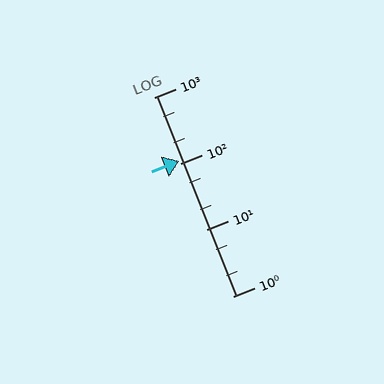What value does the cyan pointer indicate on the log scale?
The pointer indicates approximately 110.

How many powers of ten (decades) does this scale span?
The scale spans 3 decades, from 1 to 1000.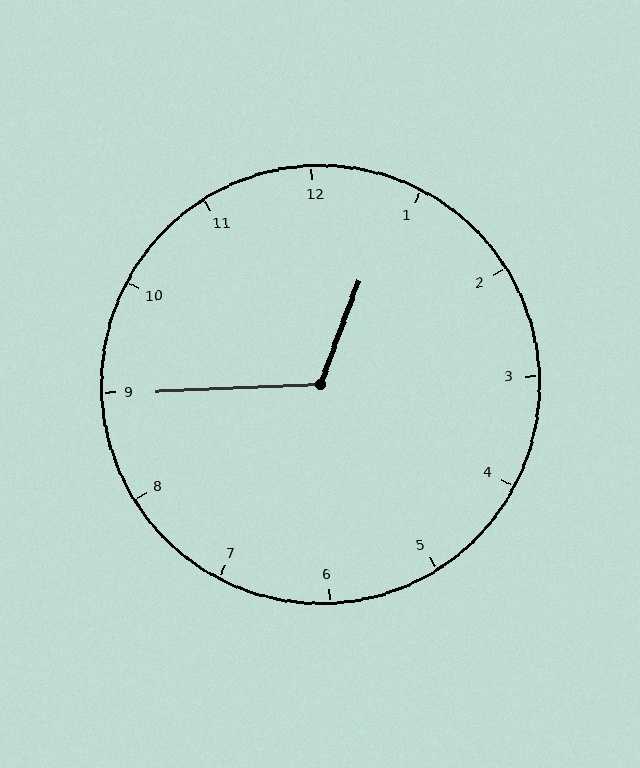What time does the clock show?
12:45.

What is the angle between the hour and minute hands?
Approximately 112 degrees.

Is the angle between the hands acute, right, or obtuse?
It is obtuse.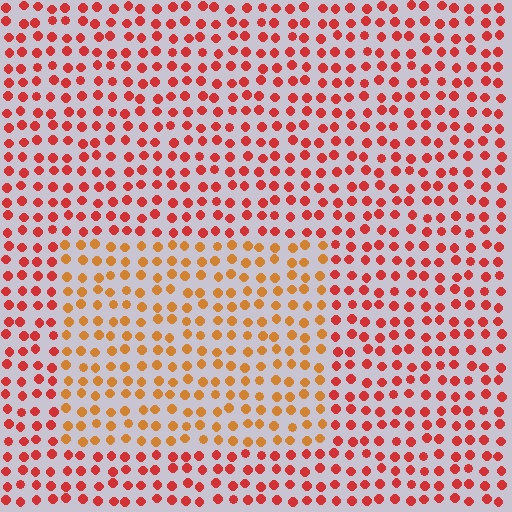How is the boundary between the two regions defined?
The boundary is defined purely by a slight shift in hue (about 31 degrees). Spacing, size, and orientation are identical on both sides.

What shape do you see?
I see a rectangle.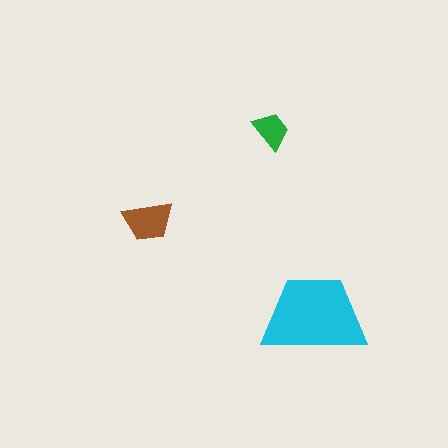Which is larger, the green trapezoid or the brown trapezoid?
The brown one.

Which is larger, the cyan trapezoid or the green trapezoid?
The cyan one.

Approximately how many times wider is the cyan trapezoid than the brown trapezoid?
About 2 times wider.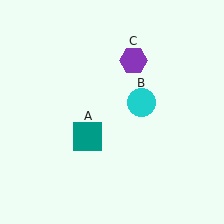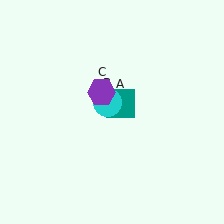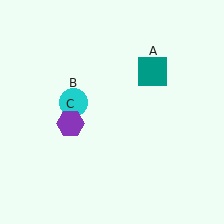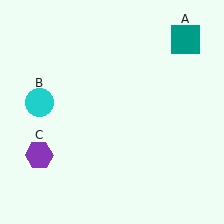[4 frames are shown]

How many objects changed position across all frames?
3 objects changed position: teal square (object A), cyan circle (object B), purple hexagon (object C).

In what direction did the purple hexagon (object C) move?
The purple hexagon (object C) moved down and to the left.